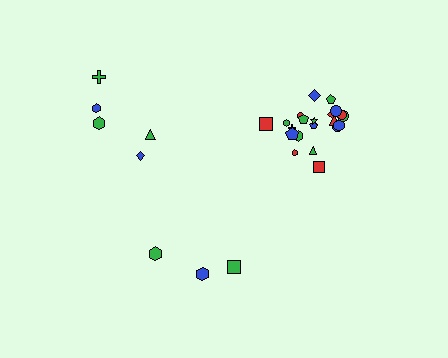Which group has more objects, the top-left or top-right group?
The top-right group.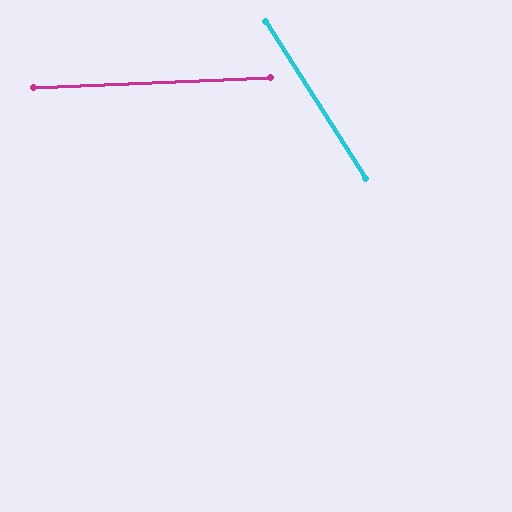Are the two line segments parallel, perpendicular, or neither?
Neither parallel nor perpendicular — they differ by about 60°.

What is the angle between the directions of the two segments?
Approximately 60 degrees.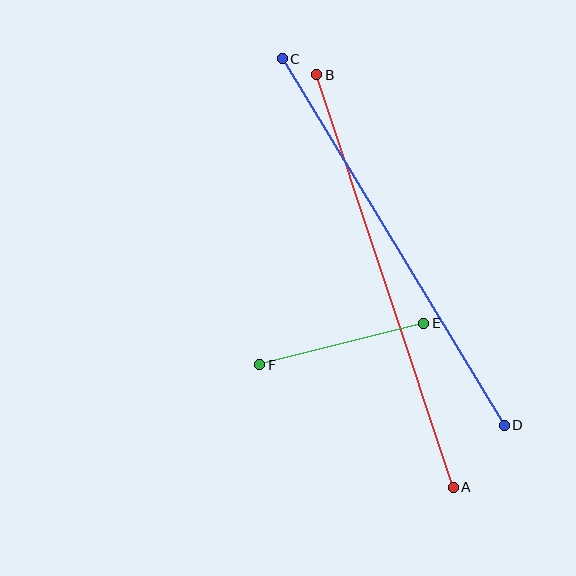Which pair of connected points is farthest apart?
Points A and B are farthest apart.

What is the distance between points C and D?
The distance is approximately 429 pixels.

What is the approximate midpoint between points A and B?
The midpoint is at approximately (385, 281) pixels.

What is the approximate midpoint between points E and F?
The midpoint is at approximately (342, 344) pixels.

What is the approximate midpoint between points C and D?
The midpoint is at approximately (393, 242) pixels.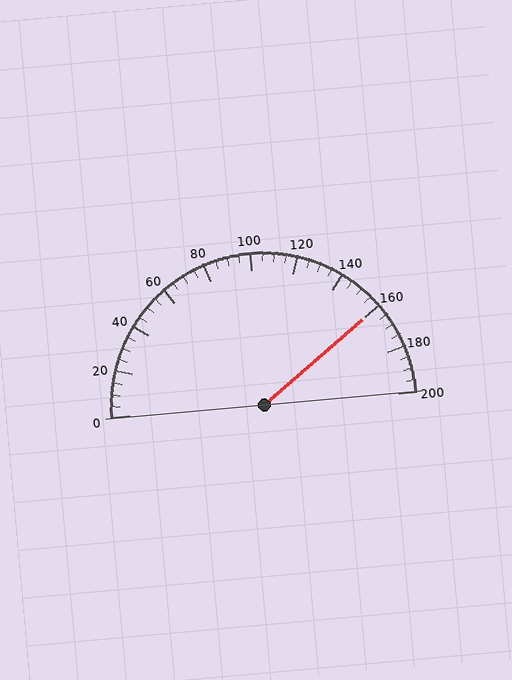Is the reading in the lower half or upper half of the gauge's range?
The reading is in the upper half of the range (0 to 200).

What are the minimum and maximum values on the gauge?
The gauge ranges from 0 to 200.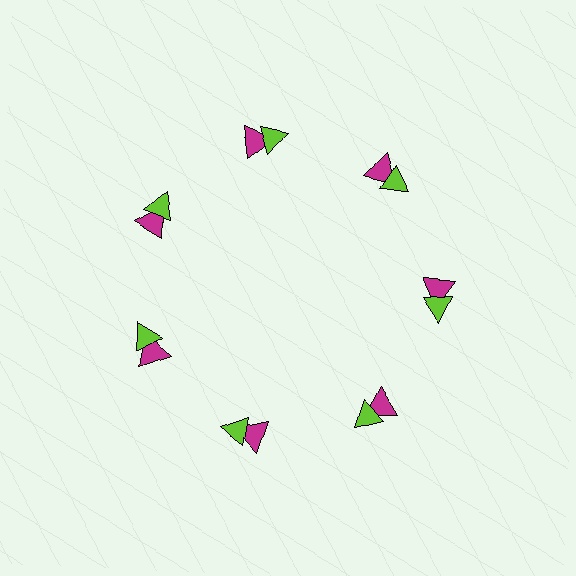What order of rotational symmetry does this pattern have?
This pattern has 7-fold rotational symmetry.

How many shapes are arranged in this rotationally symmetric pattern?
There are 14 shapes, arranged in 7 groups of 2.